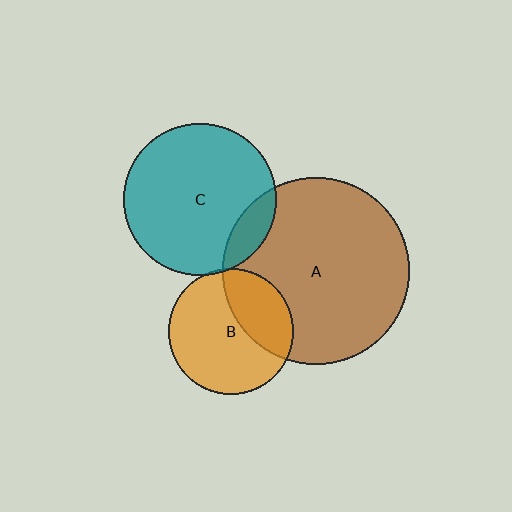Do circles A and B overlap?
Yes.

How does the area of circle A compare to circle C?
Approximately 1.5 times.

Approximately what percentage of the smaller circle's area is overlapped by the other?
Approximately 35%.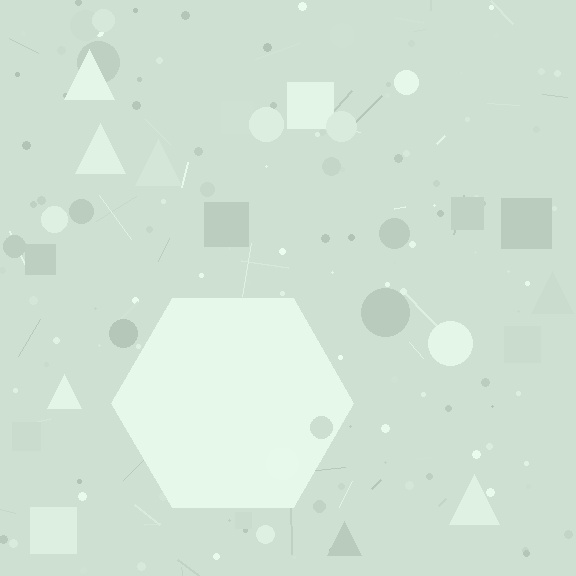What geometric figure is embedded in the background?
A hexagon is embedded in the background.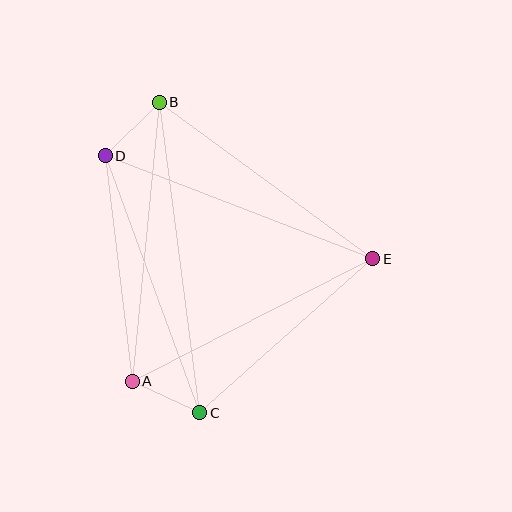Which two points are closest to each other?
Points A and C are closest to each other.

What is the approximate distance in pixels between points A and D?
The distance between A and D is approximately 227 pixels.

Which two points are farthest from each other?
Points B and C are farthest from each other.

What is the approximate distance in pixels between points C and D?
The distance between C and D is approximately 274 pixels.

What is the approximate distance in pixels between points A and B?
The distance between A and B is approximately 281 pixels.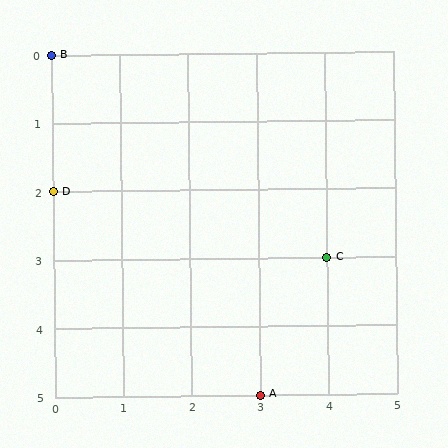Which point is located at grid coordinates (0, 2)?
Point D is at (0, 2).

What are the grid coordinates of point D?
Point D is at grid coordinates (0, 2).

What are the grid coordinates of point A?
Point A is at grid coordinates (3, 5).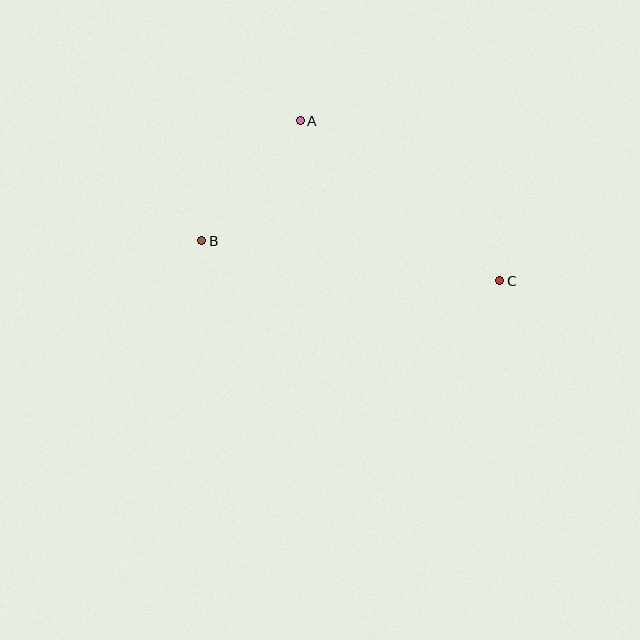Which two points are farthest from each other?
Points B and C are farthest from each other.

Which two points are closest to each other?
Points A and B are closest to each other.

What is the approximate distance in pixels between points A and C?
The distance between A and C is approximately 256 pixels.